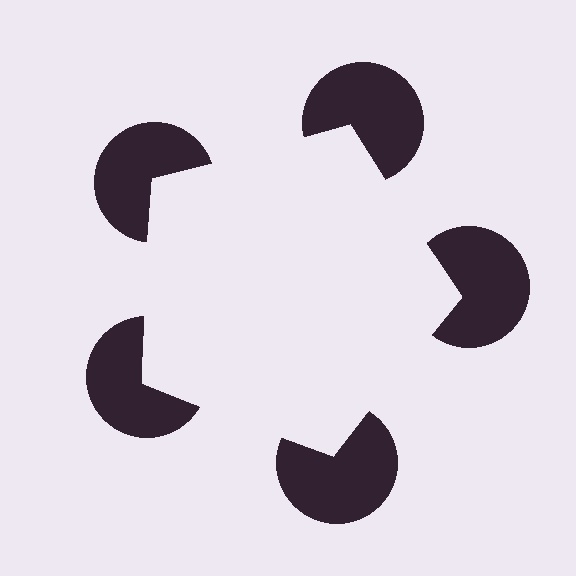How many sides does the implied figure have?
5 sides.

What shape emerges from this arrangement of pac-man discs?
An illusory pentagon — its edges are inferred from the aligned wedge cuts in the pac-man discs, not physically drawn.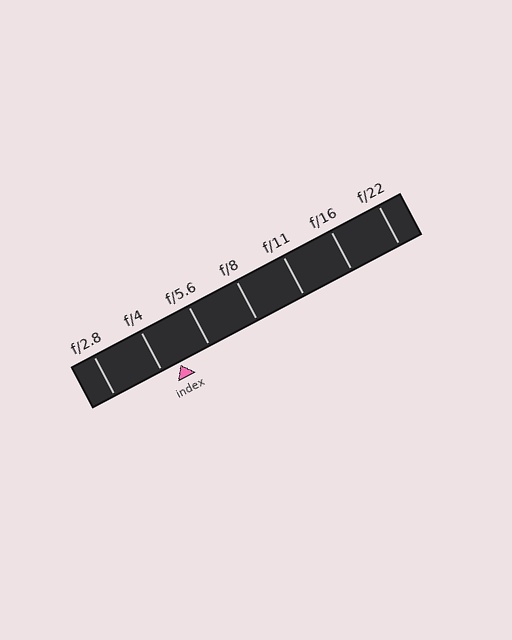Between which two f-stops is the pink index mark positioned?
The index mark is between f/4 and f/5.6.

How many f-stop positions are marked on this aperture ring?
There are 7 f-stop positions marked.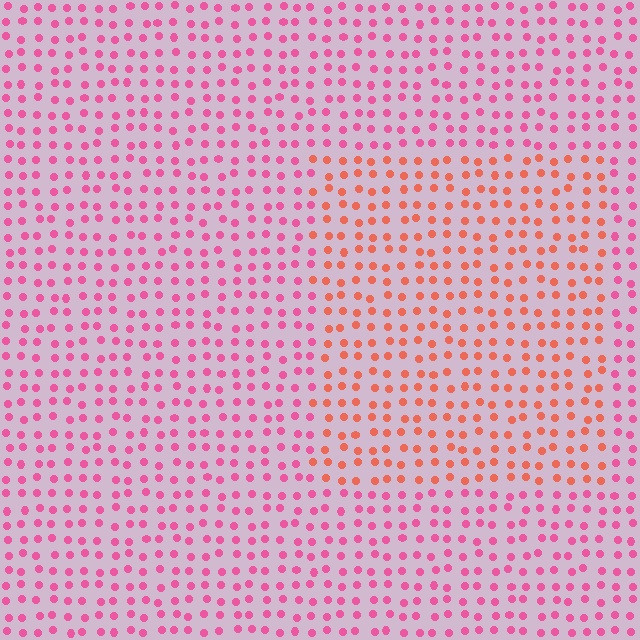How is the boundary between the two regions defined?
The boundary is defined purely by a slight shift in hue (about 37 degrees). Spacing, size, and orientation are identical on both sides.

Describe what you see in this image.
The image is filled with small pink elements in a uniform arrangement. A rectangle-shaped region is visible where the elements are tinted to a slightly different hue, forming a subtle color boundary.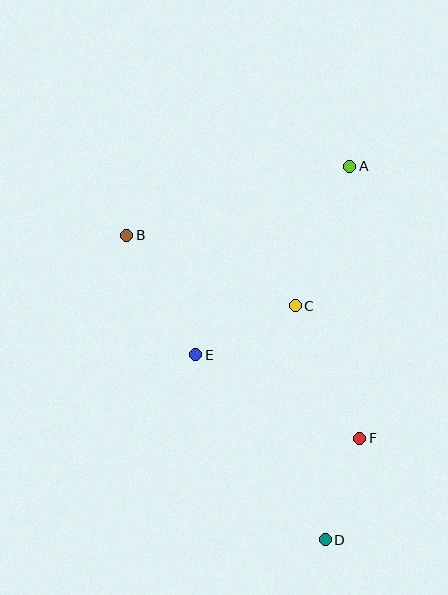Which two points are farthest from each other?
Points A and D are farthest from each other.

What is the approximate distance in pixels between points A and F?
The distance between A and F is approximately 272 pixels.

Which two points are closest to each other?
Points D and F are closest to each other.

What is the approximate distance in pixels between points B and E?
The distance between B and E is approximately 138 pixels.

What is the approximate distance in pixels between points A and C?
The distance between A and C is approximately 150 pixels.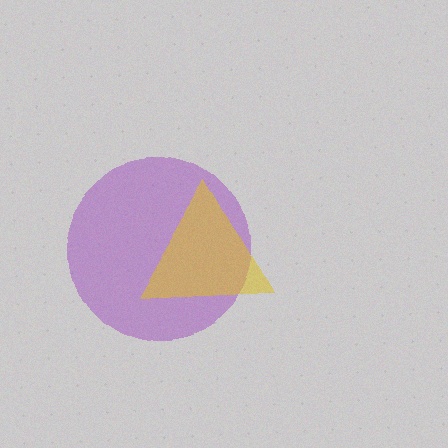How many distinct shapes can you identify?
There are 2 distinct shapes: a purple circle, a yellow triangle.